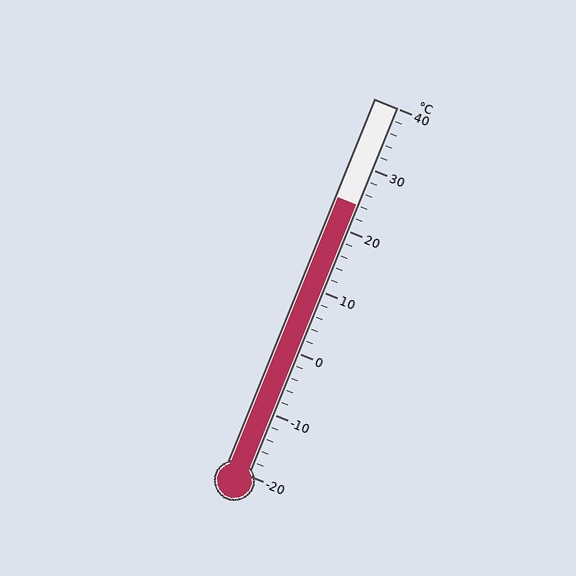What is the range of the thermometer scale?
The thermometer scale ranges from -20°C to 40°C.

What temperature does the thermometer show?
The thermometer shows approximately 24°C.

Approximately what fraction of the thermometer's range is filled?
The thermometer is filled to approximately 75% of its range.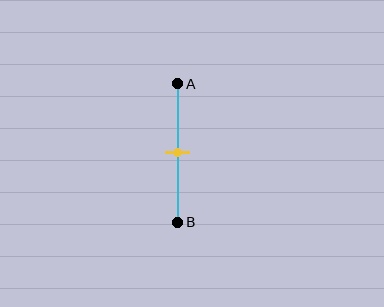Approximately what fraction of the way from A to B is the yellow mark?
The yellow mark is approximately 50% of the way from A to B.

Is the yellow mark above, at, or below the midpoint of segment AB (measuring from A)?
The yellow mark is approximately at the midpoint of segment AB.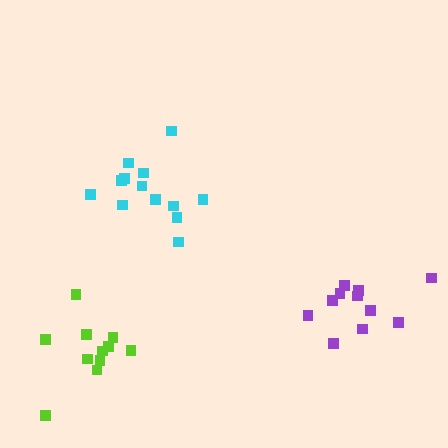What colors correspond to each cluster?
The clusters are colored: cyan, lime, purple.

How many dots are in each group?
Group 1: 13 dots, Group 2: 11 dots, Group 3: 11 dots (35 total).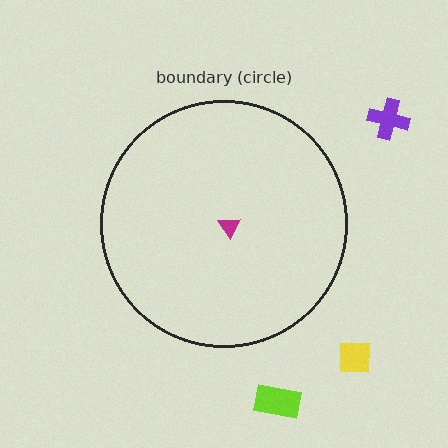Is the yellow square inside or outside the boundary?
Outside.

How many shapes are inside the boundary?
1 inside, 3 outside.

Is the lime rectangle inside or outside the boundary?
Outside.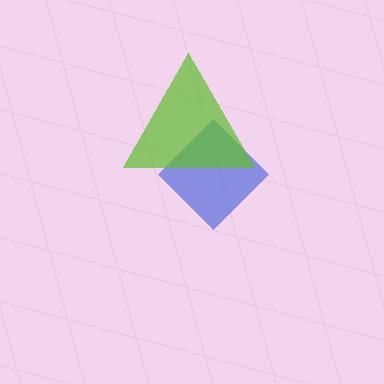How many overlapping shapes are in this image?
There are 2 overlapping shapes in the image.